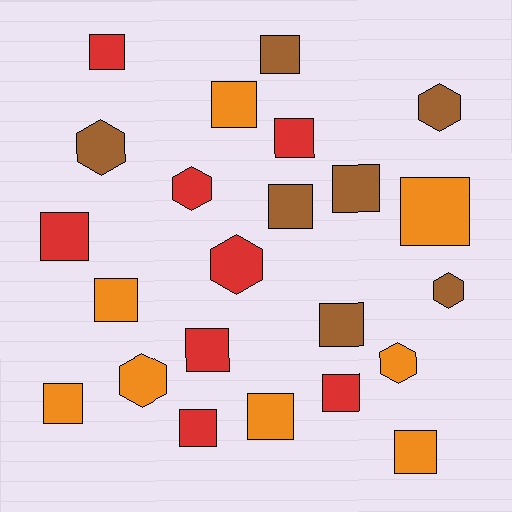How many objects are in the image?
There are 23 objects.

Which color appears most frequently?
Orange, with 8 objects.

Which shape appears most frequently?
Square, with 16 objects.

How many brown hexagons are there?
There are 3 brown hexagons.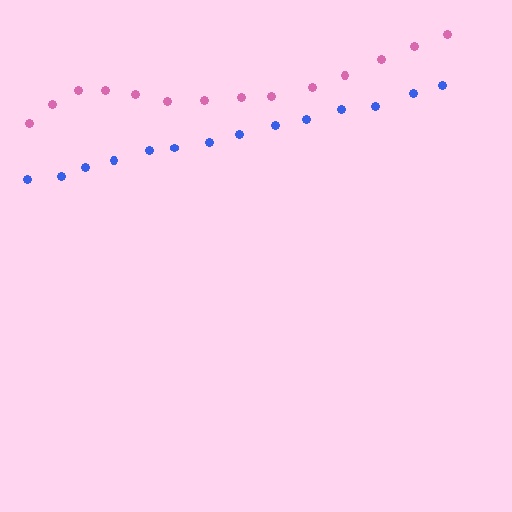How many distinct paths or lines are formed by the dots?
There are 2 distinct paths.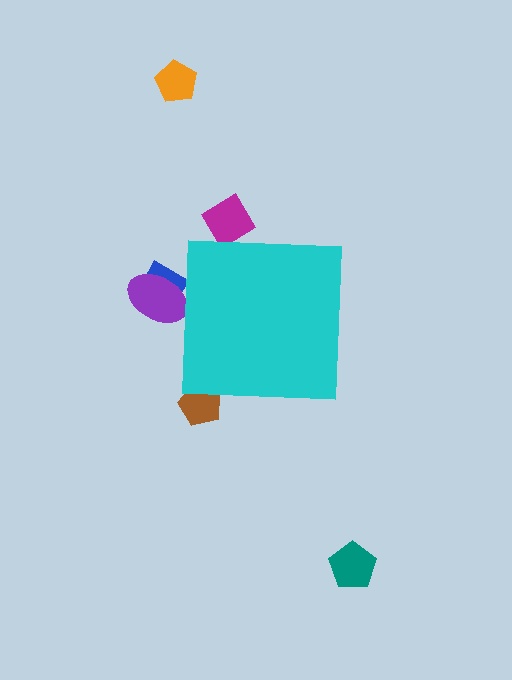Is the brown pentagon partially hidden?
Yes, the brown pentagon is partially hidden behind the cyan square.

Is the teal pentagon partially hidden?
No, the teal pentagon is fully visible.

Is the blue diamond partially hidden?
Yes, the blue diamond is partially hidden behind the cyan square.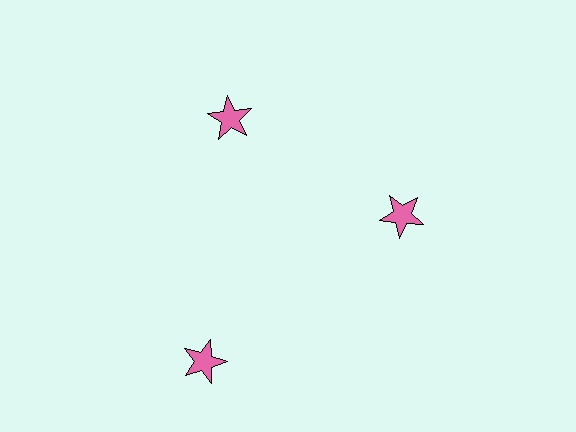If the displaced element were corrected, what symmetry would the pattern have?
It would have 3-fold rotational symmetry — the pattern would map onto itself every 120 degrees.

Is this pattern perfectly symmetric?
No. The 3 pink stars are arranged in a ring, but one element near the 7 o'clock position is pushed outward from the center, breaking the 3-fold rotational symmetry.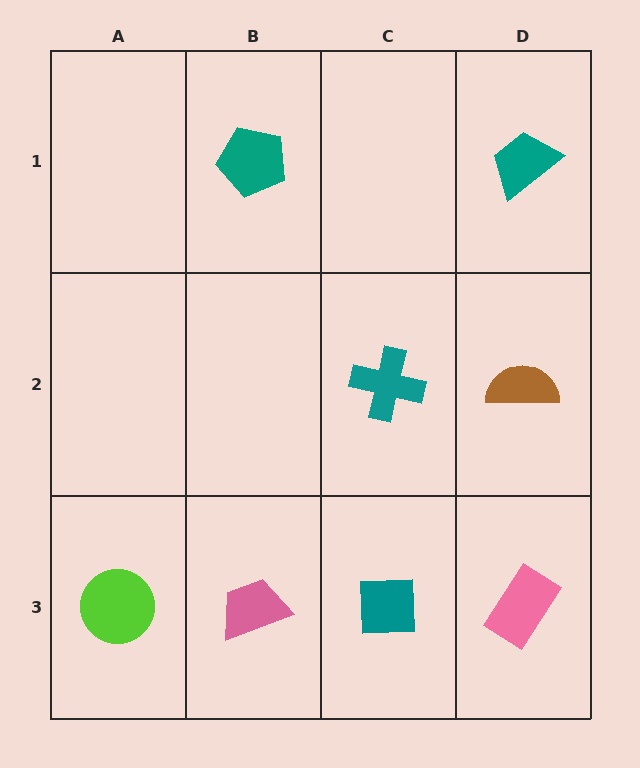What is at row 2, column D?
A brown semicircle.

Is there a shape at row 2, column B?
No, that cell is empty.